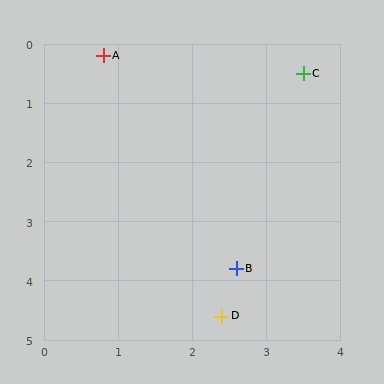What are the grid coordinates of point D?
Point D is at approximately (2.4, 4.6).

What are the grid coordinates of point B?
Point B is at approximately (2.6, 3.8).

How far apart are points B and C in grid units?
Points B and C are about 3.4 grid units apart.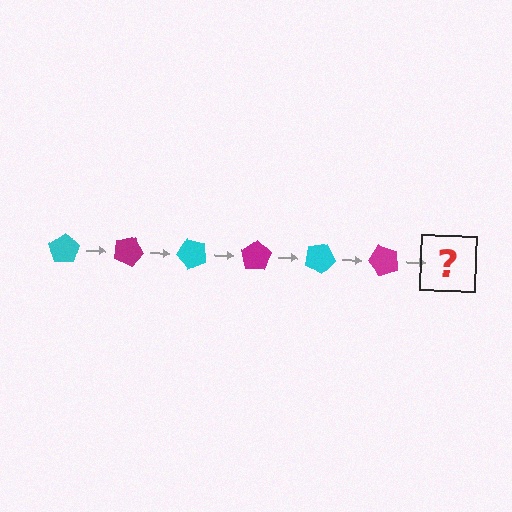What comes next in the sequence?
The next element should be a cyan pentagon, rotated 150 degrees from the start.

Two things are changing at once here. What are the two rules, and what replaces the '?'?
The two rules are that it rotates 25 degrees each step and the color cycles through cyan and magenta. The '?' should be a cyan pentagon, rotated 150 degrees from the start.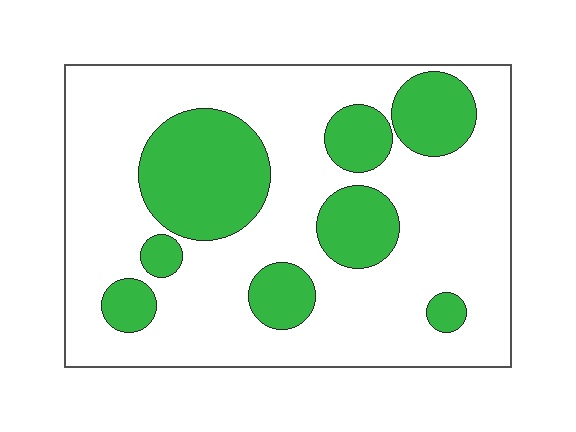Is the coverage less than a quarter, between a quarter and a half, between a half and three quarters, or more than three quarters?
Between a quarter and a half.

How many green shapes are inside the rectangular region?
8.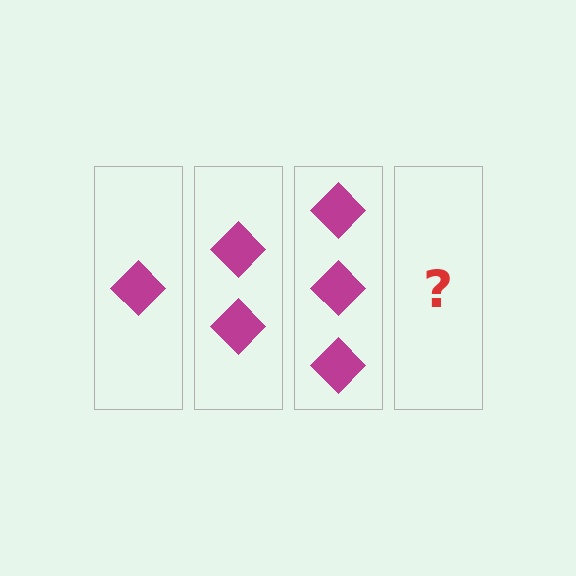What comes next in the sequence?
The next element should be 4 diamonds.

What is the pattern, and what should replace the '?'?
The pattern is that each step adds one more diamond. The '?' should be 4 diamonds.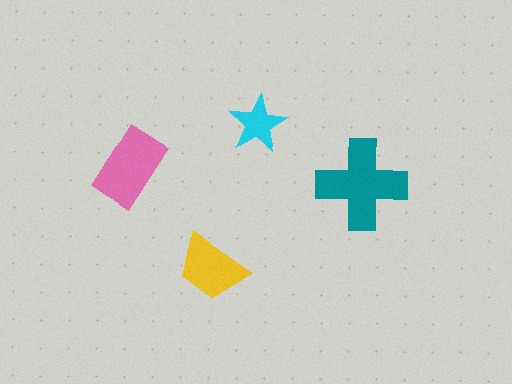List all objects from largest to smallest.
The teal cross, the pink rectangle, the yellow trapezoid, the cyan star.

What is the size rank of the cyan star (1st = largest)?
4th.